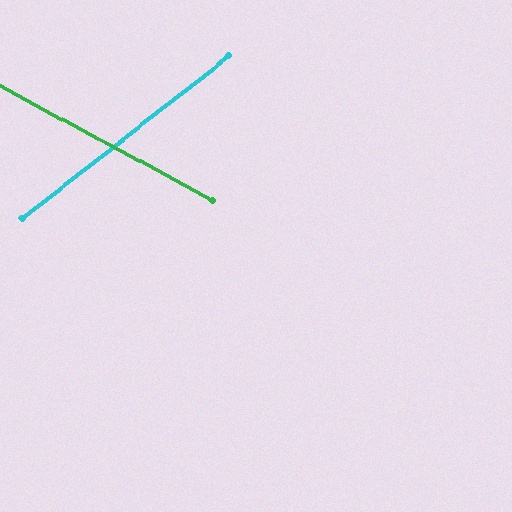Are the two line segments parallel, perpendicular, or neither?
Neither parallel nor perpendicular — they differ by about 66°.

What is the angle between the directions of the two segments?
Approximately 66 degrees.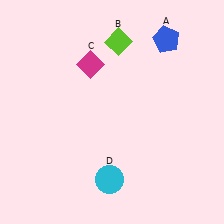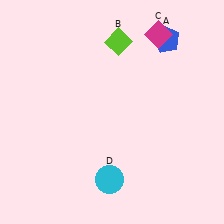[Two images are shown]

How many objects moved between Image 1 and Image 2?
1 object moved between the two images.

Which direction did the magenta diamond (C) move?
The magenta diamond (C) moved right.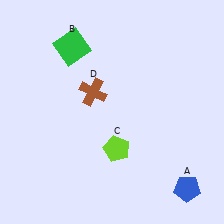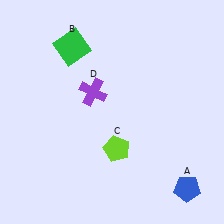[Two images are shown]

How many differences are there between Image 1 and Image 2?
There is 1 difference between the two images.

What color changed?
The cross (D) changed from brown in Image 1 to purple in Image 2.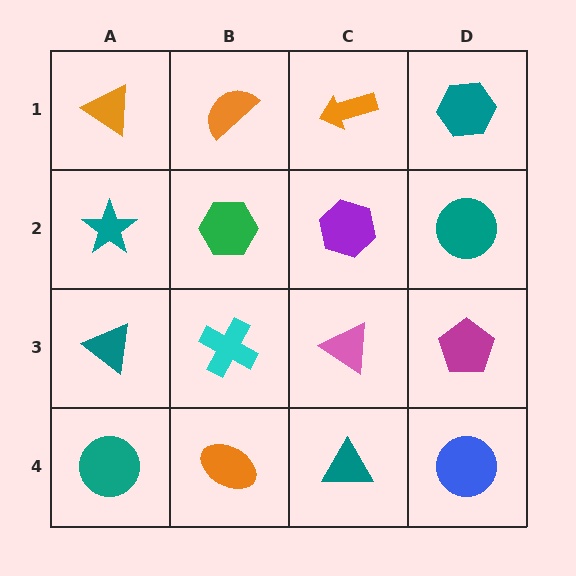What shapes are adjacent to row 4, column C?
A pink triangle (row 3, column C), an orange ellipse (row 4, column B), a blue circle (row 4, column D).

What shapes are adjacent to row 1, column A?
A teal star (row 2, column A), an orange semicircle (row 1, column B).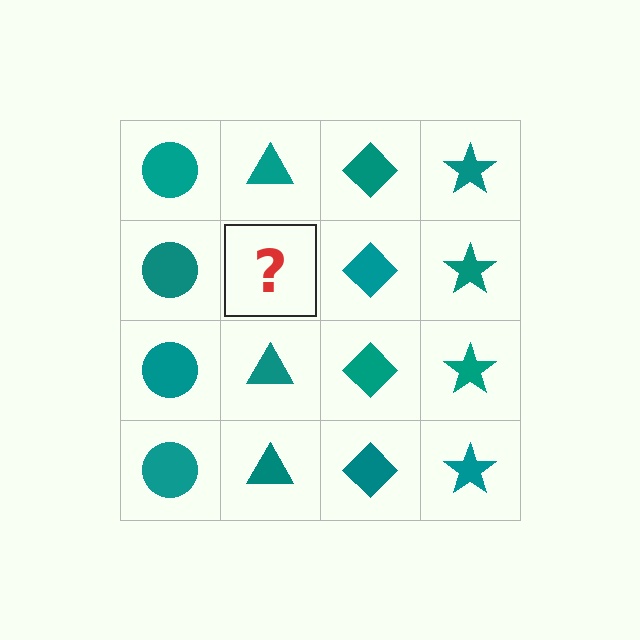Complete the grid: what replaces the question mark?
The question mark should be replaced with a teal triangle.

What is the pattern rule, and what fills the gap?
The rule is that each column has a consistent shape. The gap should be filled with a teal triangle.